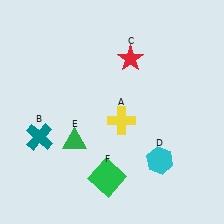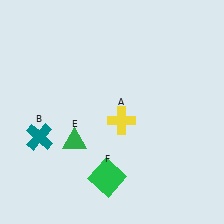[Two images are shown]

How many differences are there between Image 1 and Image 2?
There are 2 differences between the two images.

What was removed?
The red star (C), the cyan hexagon (D) were removed in Image 2.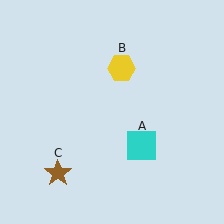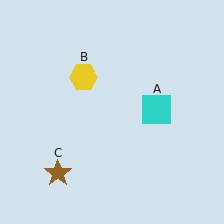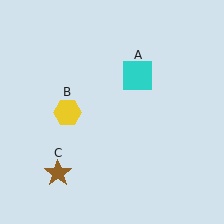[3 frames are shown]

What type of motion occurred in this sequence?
The cyan square (object A), yellow hexagon (object B) rotated counterclockwise around the center of the scene.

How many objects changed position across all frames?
2 objects changed position: cyan square (object A), yellow hexagon (object B).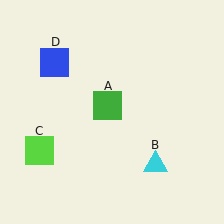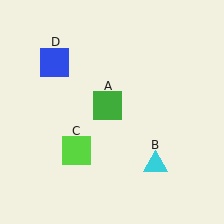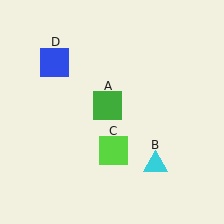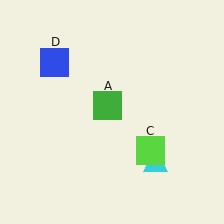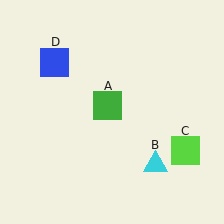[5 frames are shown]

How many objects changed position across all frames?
1 object changed position: lime square (object C).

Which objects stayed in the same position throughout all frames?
Green square (object A) and cyan triangle (object B) and blue square (object D) remained stationary.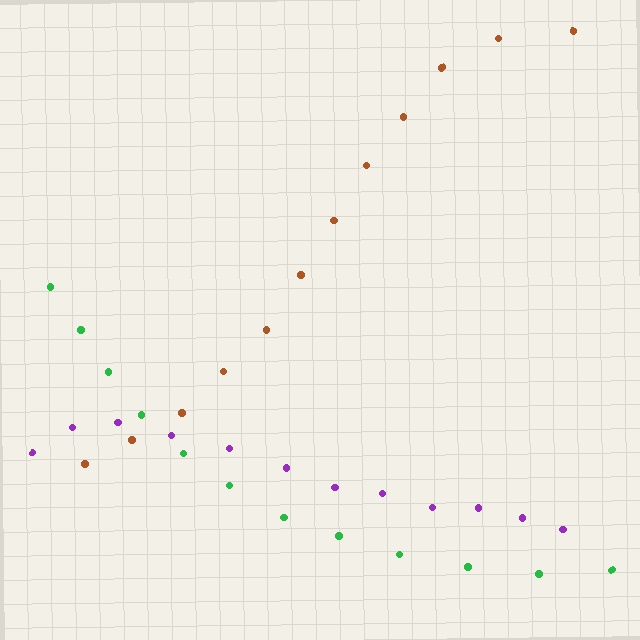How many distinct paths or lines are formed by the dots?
There are 3 distinct paths.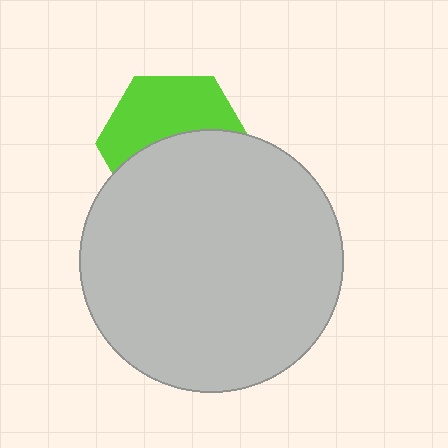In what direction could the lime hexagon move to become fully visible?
The lime hexagon could move up. That would shift it out from behind the light gray circle entirely.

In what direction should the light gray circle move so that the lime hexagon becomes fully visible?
The light gray circle should move down. That is the shortest direction to clear the overlap and leave the lime hexagon fully visible.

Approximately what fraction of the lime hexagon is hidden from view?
Roughly 52% of the lime hexagon is hidden behind the light gray circle.